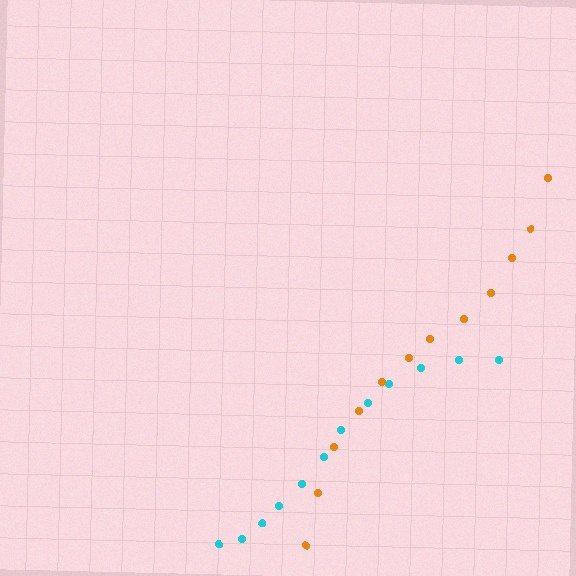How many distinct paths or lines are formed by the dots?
There are 2 distinct paths.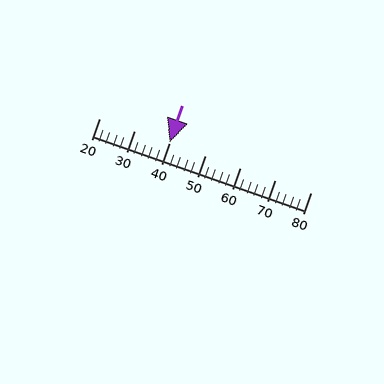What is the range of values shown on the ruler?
The ruler shows values from 20 to 80.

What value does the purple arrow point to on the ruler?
The purple arrow points to approximately 40.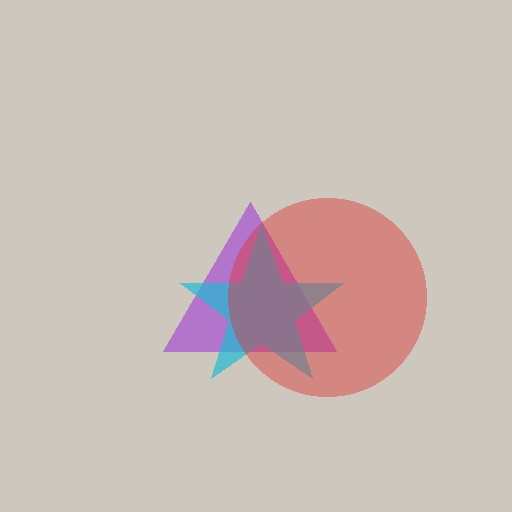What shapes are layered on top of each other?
The layered shapes are: a purple triangle, a cyan star, a red circle.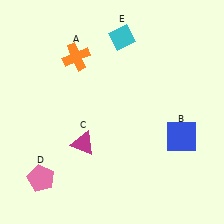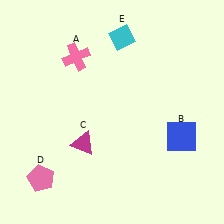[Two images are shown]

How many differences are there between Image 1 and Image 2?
There is 1 difference between the two images.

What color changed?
The cross (A) changed from orange in Image 1 to pink in Image 2.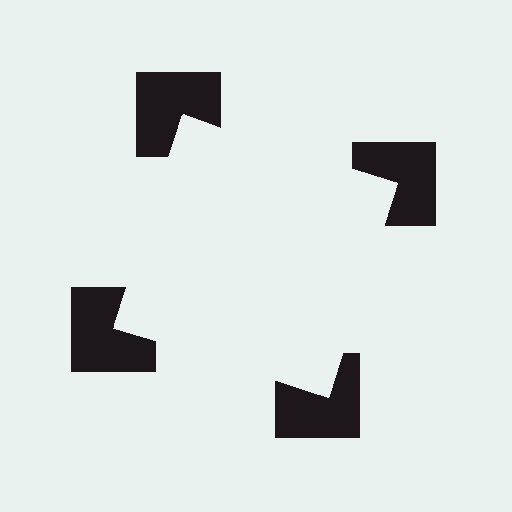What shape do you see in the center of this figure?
An illusory square — its edges are inferred from the aligned wedge cuts in the notched squares, not physically drawn.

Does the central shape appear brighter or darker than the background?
It typically appears slightly brighter than the background, even though no actual brightness change is drawn.